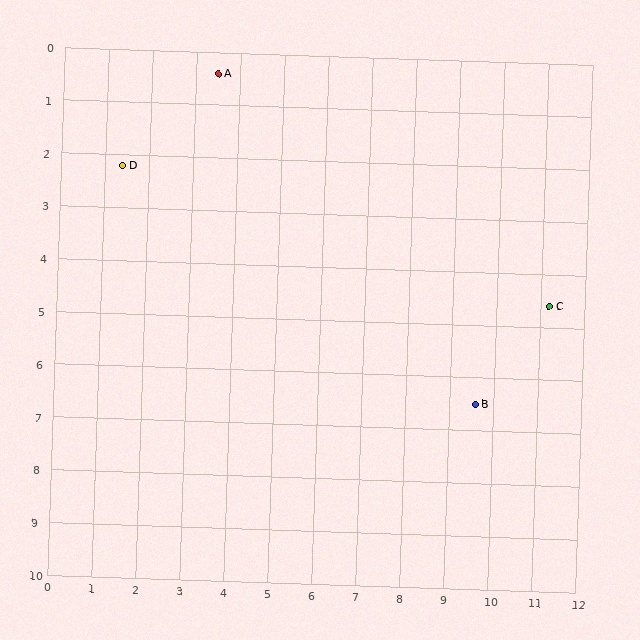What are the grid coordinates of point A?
Point A is at approximately (3.5, 0.4).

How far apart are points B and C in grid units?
Points B and C are about 2.5 grid units apart.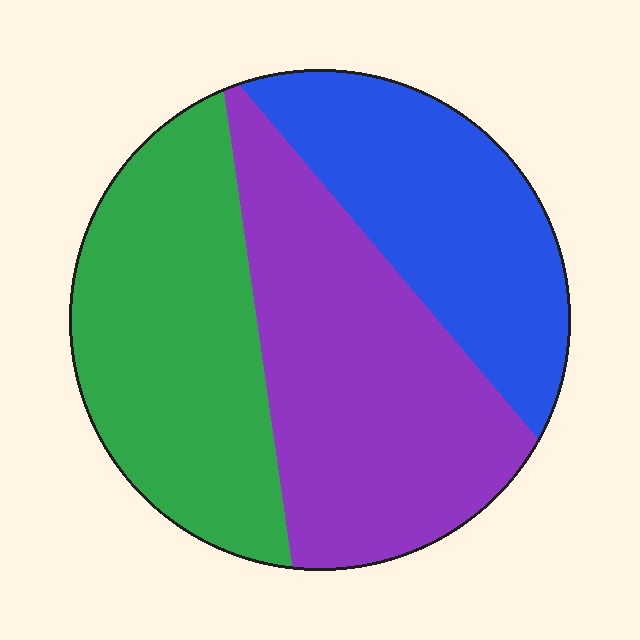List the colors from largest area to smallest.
From largest to smallest: purple, green, blue.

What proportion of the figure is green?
Green takes up between a third and a half of the figure.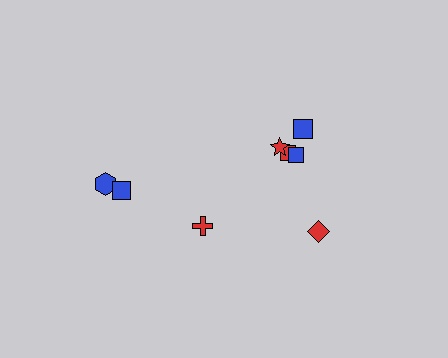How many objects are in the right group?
There are 5 objects.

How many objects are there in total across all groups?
There are 8 objects.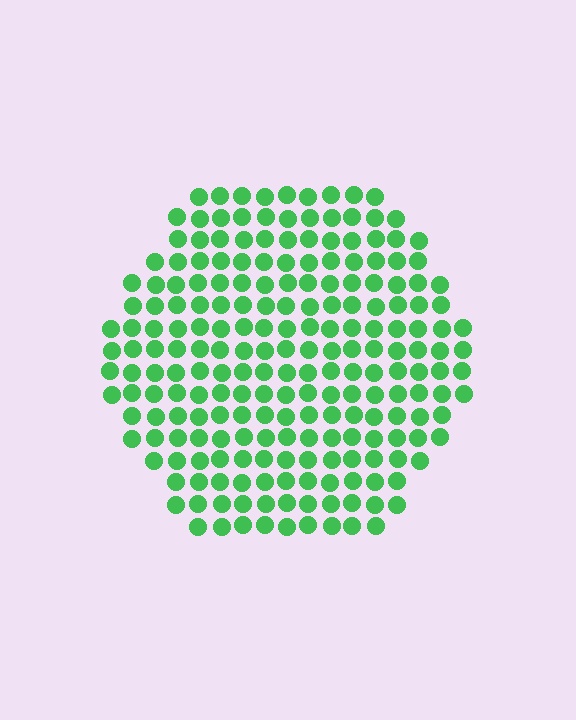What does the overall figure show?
The overall figure shows a hexagon.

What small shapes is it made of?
It is made of small circles.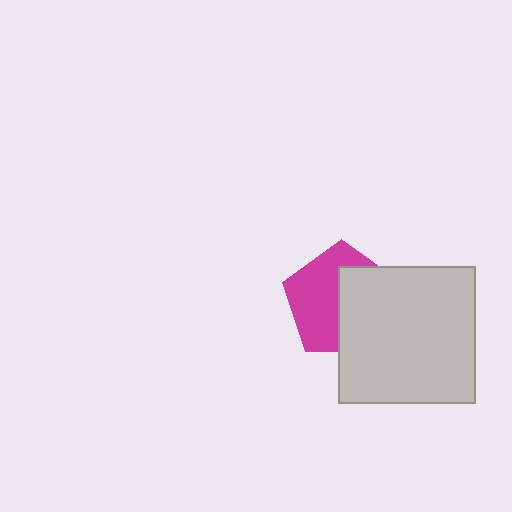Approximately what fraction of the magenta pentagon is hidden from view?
Roughly 49% of the magenta pentagon is hidden behind the light gray square.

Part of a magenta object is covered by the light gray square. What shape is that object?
It is a pentagon.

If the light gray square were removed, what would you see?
You would see the complete magenta pentagon.